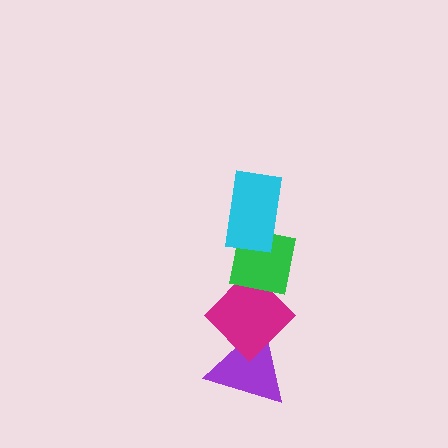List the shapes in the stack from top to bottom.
From top to bottom: the cyan rectangle, the green square, the magenta diamond, the purple triangle.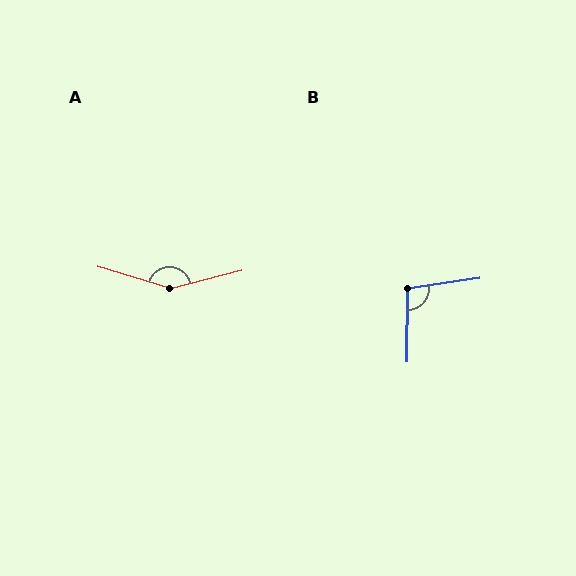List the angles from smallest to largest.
B (99°), A (149°).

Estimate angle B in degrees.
Approximately 99 degrees.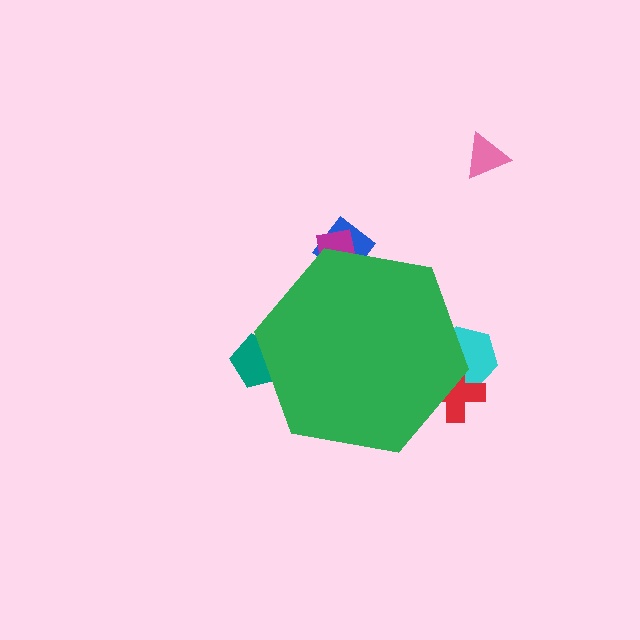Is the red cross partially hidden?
Yes, the red cross is partially hidden behind the green hexagon.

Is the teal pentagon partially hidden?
Yes, the teal pentagon is partially hidden behind the green hexagon.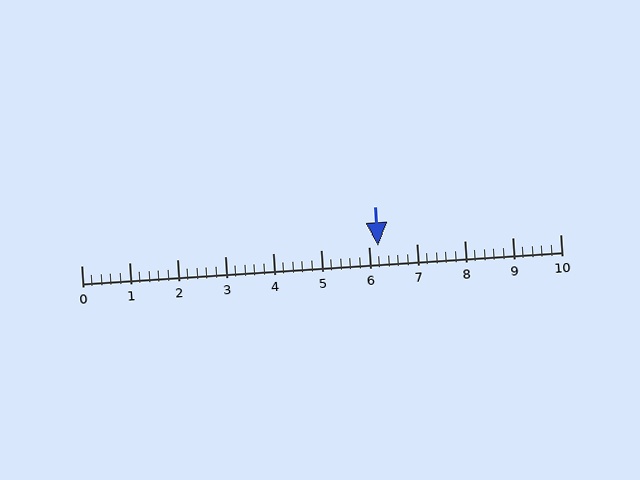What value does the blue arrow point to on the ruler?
The blue arrow points to approximately 6.2.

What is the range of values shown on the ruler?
The ruler shows values from 0 to 10.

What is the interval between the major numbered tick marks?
The major tick marks are spaced 1 units apart.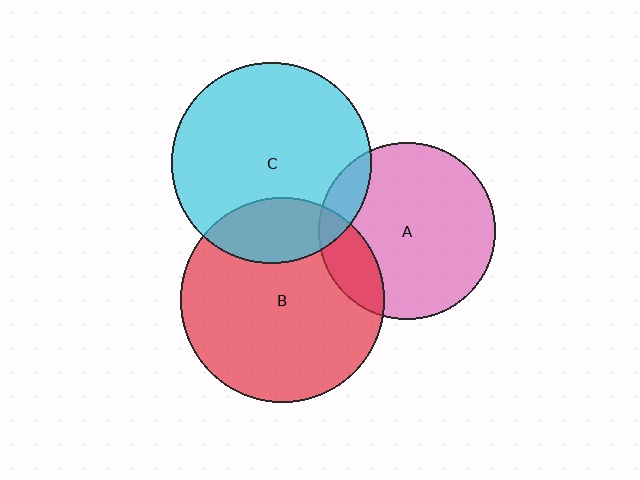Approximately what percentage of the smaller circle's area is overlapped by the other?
Approximately 15%.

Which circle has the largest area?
Circle B (red).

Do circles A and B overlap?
Yes.